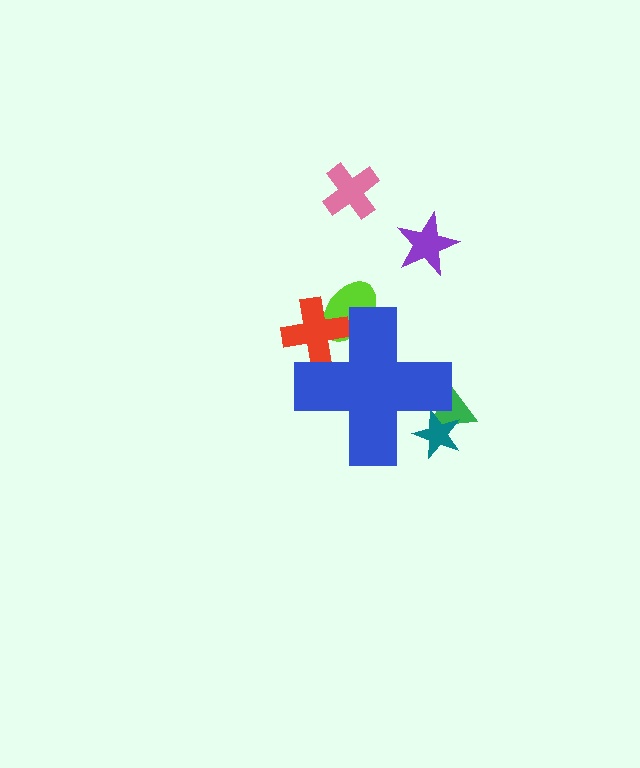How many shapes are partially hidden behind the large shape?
4 shapes are partially hidden.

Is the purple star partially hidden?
No, the purple star is fully visible.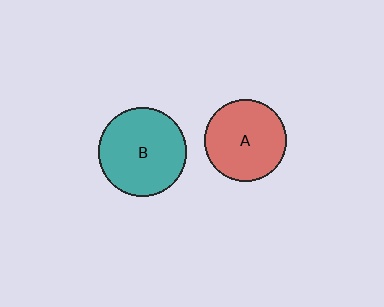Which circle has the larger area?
Circle B (teal).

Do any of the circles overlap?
No, none of the circles overlap.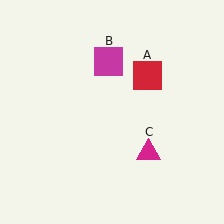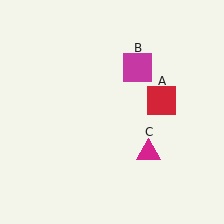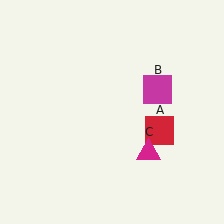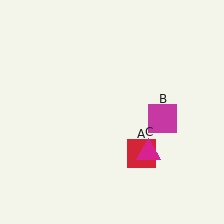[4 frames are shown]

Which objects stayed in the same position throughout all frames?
Magenta triangle (object C) remained stationary.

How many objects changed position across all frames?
2 objects changed position: red square (object A), magenta square (object B).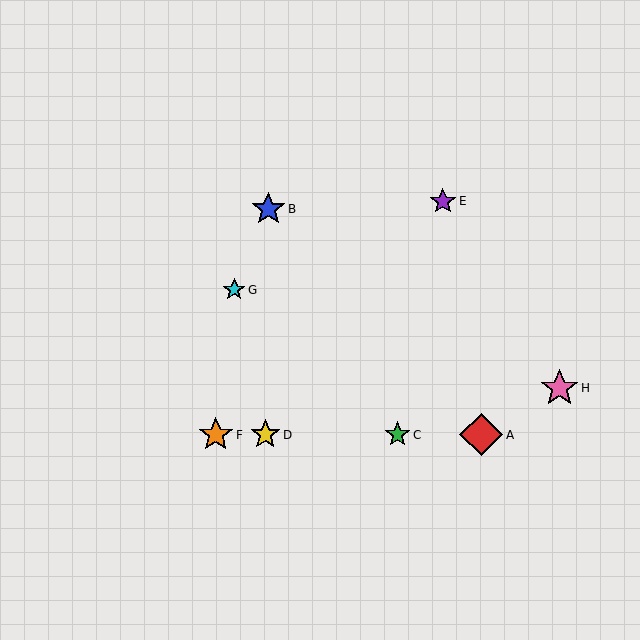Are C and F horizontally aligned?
Yes, both are at y≈435.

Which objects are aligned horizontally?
Objects A, C, D, F are aligned horizontally.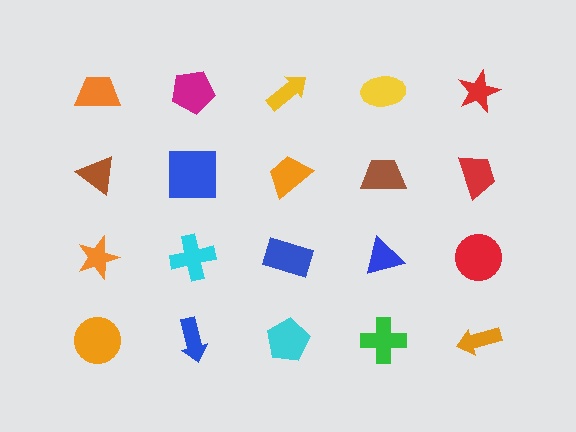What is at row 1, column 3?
A yellow arrow.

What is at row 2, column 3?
An orange trapezoid.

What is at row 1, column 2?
A magenta pentagon.